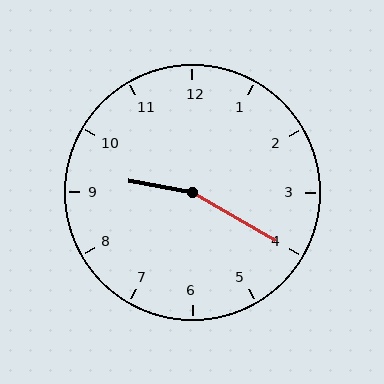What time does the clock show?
9:20.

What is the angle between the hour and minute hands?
Approximately 160 degrees.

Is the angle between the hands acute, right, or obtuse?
It is obtuse.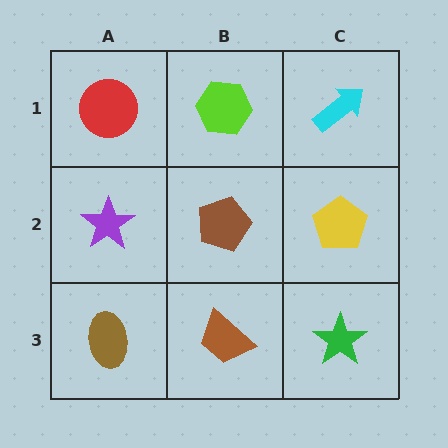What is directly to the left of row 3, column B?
A brown ellipse.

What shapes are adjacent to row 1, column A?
A purple star (row 2, column A), a lime hexagon (row 1, column B).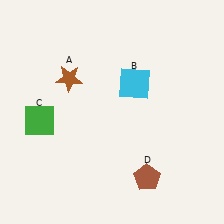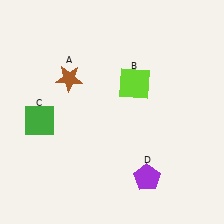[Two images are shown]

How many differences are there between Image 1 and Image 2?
There are 2 differences between the two images.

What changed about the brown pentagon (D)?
In Image 1, D is brown. In Image 2, it changed to purple.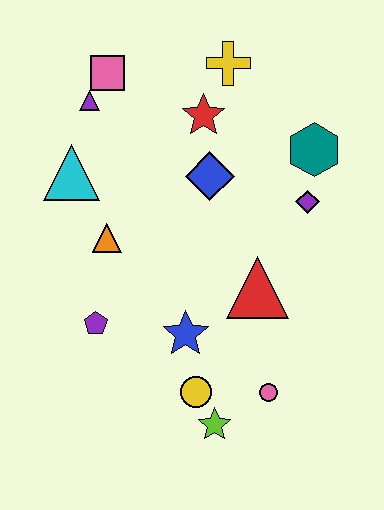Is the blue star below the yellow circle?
No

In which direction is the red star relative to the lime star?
The red star is above the lime star.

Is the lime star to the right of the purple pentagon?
Yes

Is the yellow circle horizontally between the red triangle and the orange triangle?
Yes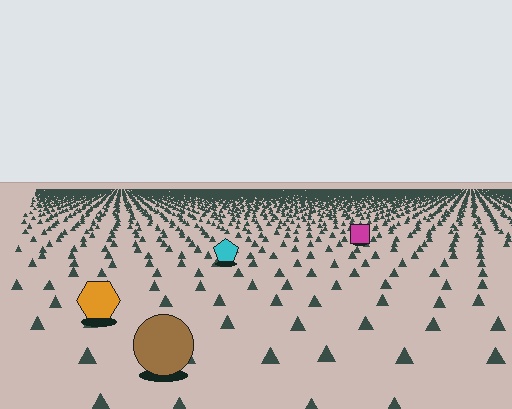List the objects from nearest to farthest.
From nearest to farthest: the brown circle, the orange hexagon, the cyan pentagon, the magenta square.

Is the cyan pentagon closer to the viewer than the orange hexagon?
No. The orange hexagon is closer — you can tell from the texture gradient: the ground texture is coarser near it.